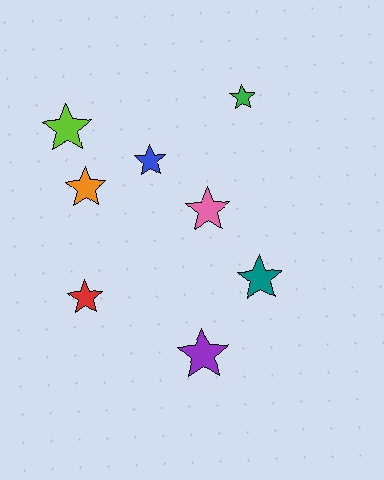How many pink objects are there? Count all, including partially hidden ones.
There is 1 pink object.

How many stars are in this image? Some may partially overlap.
There are 8 stars.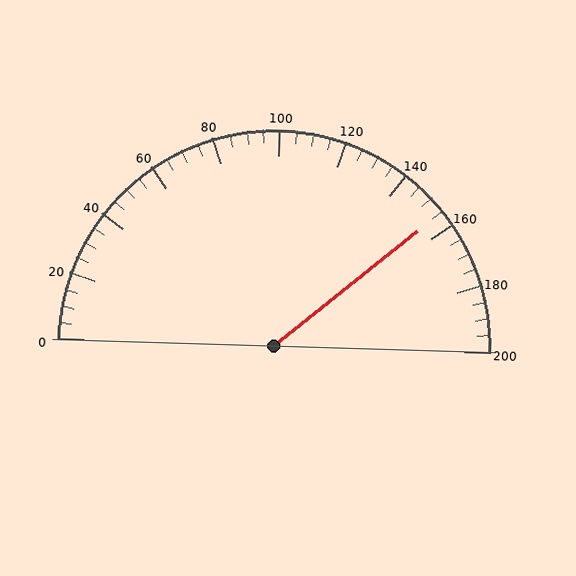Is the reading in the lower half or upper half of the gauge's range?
The reading is in the upper half of the range (0 to 200).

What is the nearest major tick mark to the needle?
The nearest major tick mark is 160.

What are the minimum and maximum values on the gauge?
The gauge ranges from 0 to 200.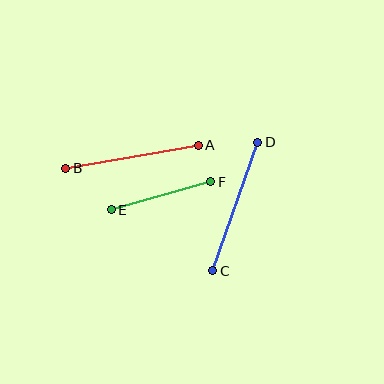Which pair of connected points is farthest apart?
Points C and D are farthest apart.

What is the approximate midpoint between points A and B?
The midpoint is at approximately (132, 157) pixels.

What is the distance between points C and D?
The distance is approximately 136 pixels.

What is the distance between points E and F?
The distance is approximately 103 pixels.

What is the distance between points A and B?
The distance is approximately 134 pixels.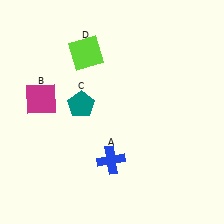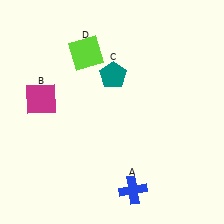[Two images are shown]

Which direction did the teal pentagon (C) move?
The teal pentagon (C) moved right.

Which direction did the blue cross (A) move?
The blue cross (A) moved down.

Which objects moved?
The objects that moved are: the blue cross (A), the teal pentagon (C).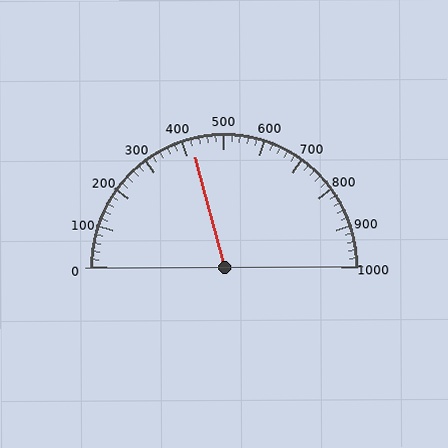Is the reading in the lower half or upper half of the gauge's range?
The reading is in the lower half of the range (0 to 1000).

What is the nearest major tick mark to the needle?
The nearest major tick mark is 400.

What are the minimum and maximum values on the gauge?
The gauge ranges from 0 to 1000.